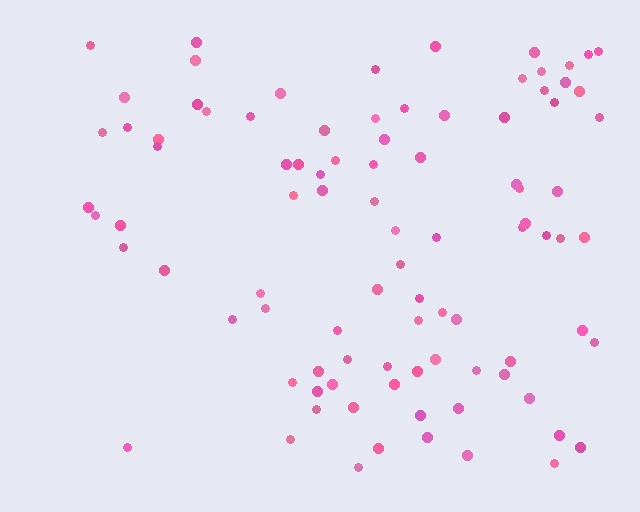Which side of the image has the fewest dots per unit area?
The left.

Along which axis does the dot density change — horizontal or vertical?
Horizontal.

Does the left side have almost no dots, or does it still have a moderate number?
Still a moderate number, just noticeably fewer than the right.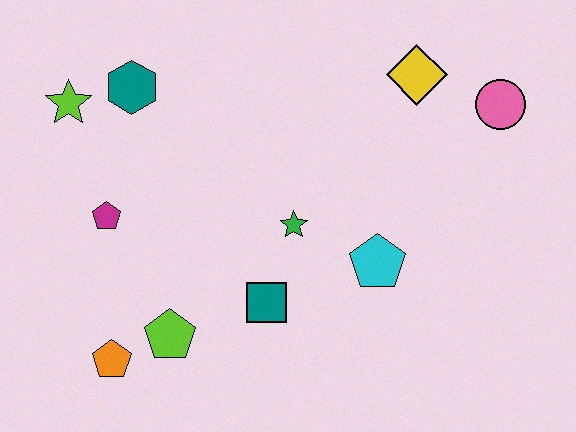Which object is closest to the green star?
The teal square is closest to the green star.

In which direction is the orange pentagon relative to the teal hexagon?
The orange pentagon is below the teal hexagon.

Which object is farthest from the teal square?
The pink circle is farthest from the teal square.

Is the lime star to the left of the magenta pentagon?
Yes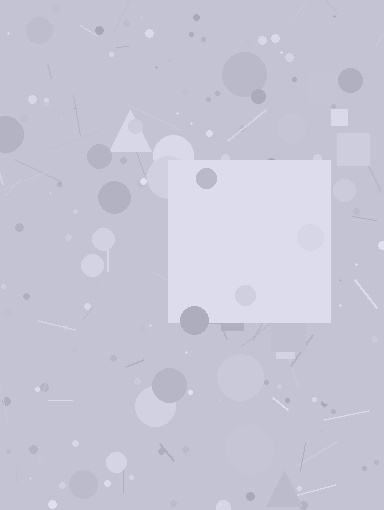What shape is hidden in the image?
A square is hidden in the image.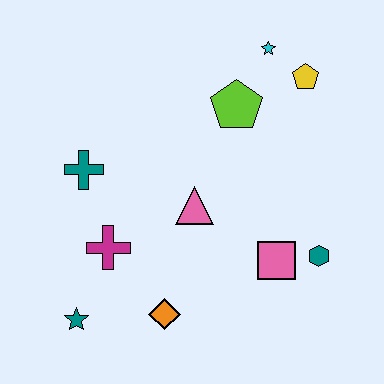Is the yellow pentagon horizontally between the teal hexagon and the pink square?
Yes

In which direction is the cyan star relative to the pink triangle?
The cyan star is above the pink triangle.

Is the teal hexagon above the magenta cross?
No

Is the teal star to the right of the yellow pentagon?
No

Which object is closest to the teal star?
The magenta cross is closest to the teal star.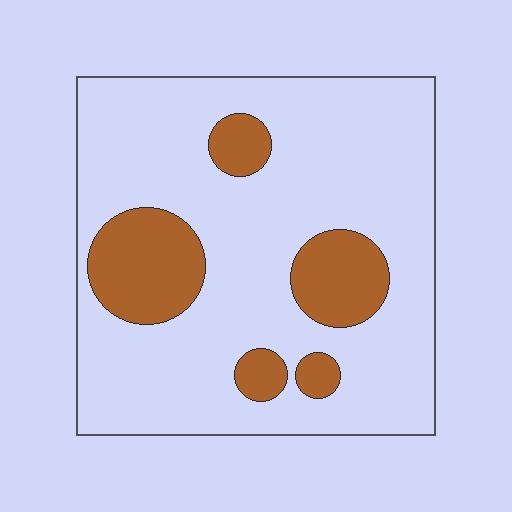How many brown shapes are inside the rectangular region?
5.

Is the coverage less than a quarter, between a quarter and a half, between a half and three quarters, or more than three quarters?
Less than a quarter.